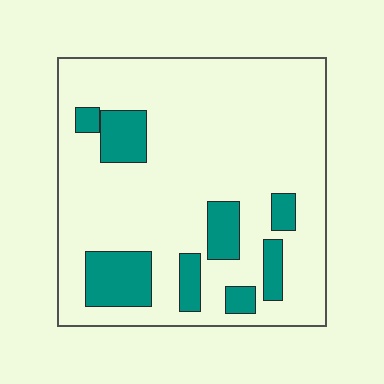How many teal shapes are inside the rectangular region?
8.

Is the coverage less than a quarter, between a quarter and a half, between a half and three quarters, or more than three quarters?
Less than a quarter.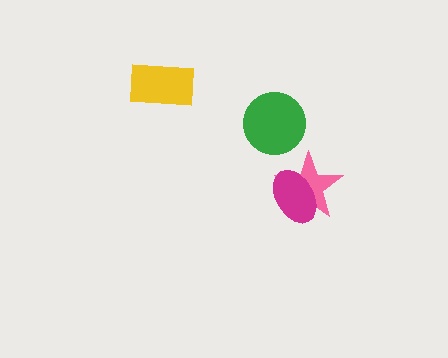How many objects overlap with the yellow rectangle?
0 objects overlap with the yellow rectangle.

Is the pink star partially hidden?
Yes, it is partially covered by another shape.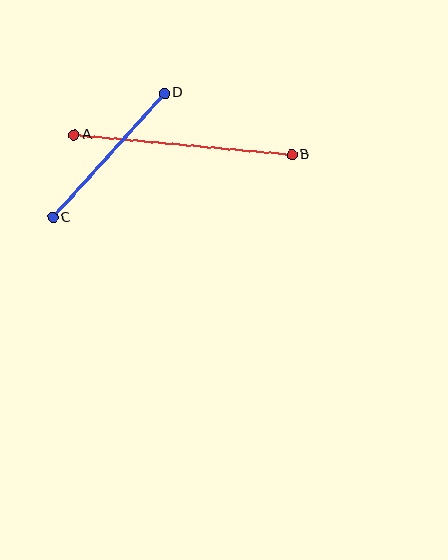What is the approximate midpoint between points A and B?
The midpoint is at approximately (183, 145) pixels.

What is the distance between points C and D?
The distance is approximately 167 pixels.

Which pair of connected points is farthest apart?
Points A and B are farthest apart.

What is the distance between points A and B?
The distance is approximately 219 pixels.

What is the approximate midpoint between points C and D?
The midpoint is at approximately (109, 155) pixels.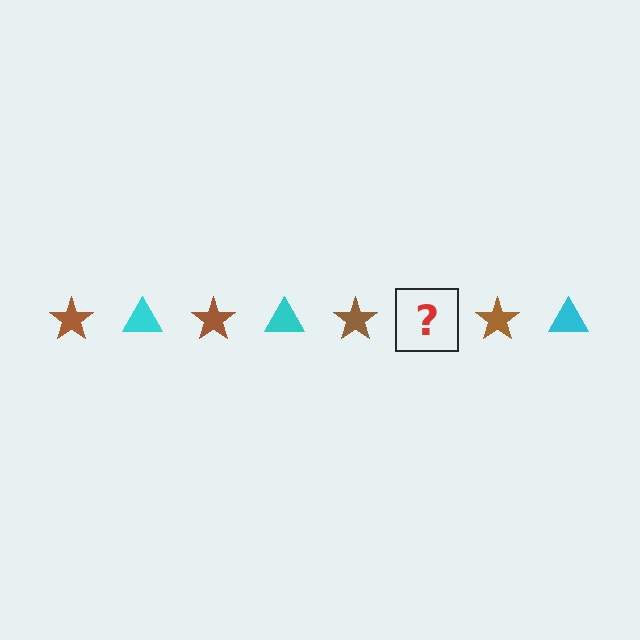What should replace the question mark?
The question mark should be replaced with a cyan triangle.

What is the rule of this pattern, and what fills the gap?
The rule is that the pattern alternates between brown star and cyan triangle. The gap should be filled with a cyan triangle.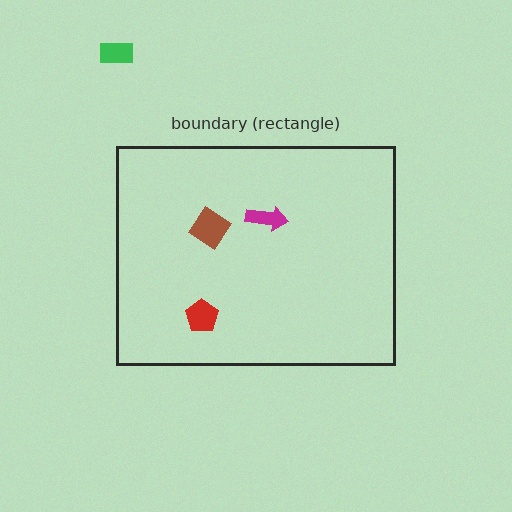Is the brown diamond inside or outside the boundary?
Inside.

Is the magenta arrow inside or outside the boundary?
Inside.